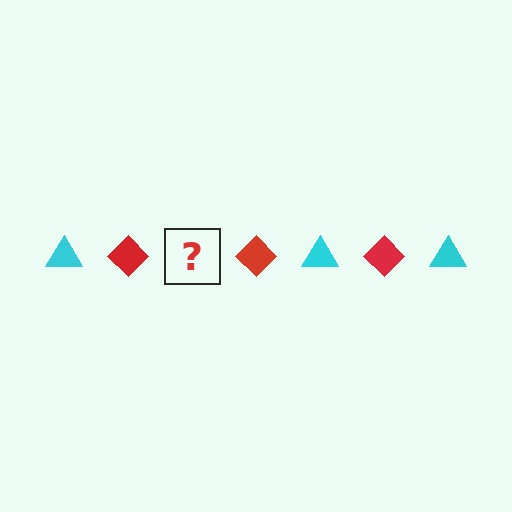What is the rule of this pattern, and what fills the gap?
The rule is that the pattern alternates between cyan triangle and red diamond. The gap should be filled with a cyan triangle.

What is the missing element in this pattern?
The missing element is a cyan triangle.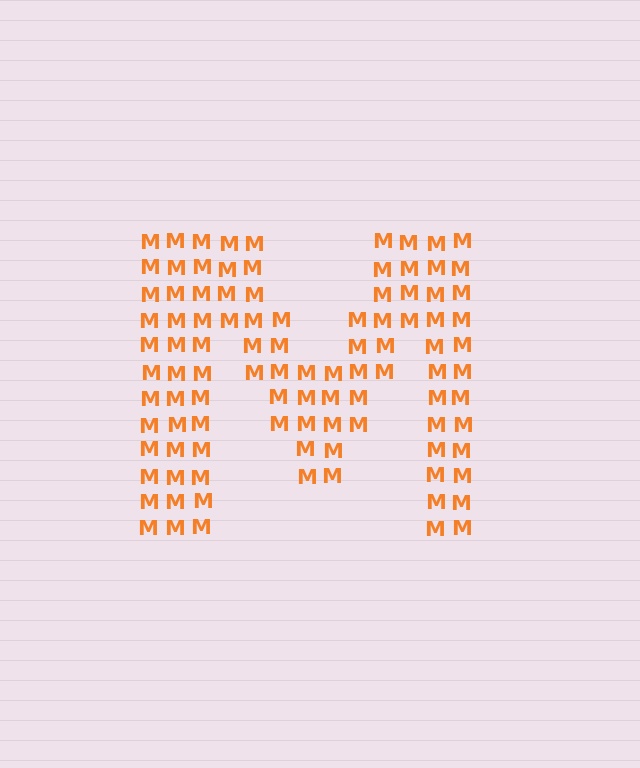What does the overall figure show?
The overall figure shows the letter M.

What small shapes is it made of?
It is made of small letter M's.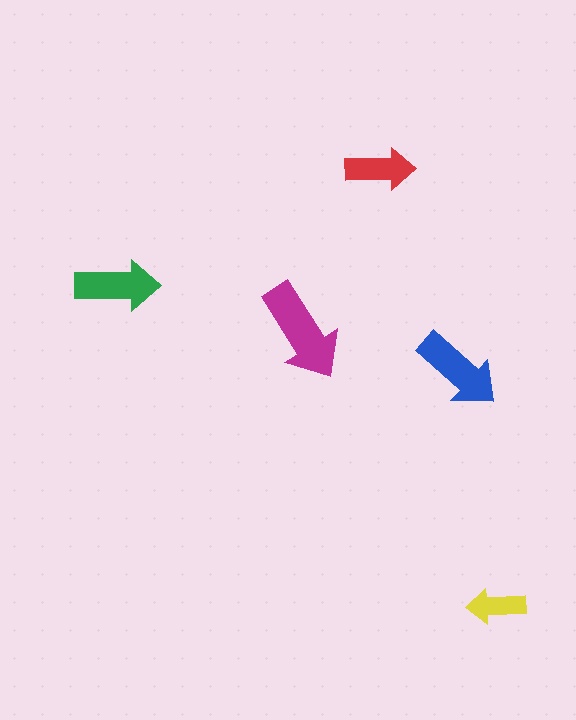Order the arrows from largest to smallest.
the magenta one, the blue one, the green one, the red one, the yellow one.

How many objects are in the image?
There are 5 objects in the image.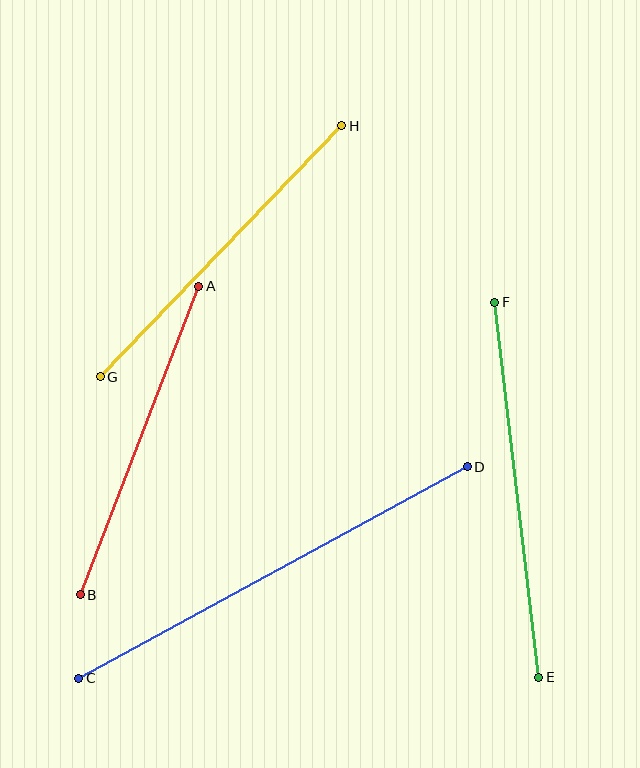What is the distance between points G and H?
The distance is approximately 348 pixels.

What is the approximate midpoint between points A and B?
The midpoint is at approximately (139, 441) pixels.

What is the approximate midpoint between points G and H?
The midpoint is at approximately (221, 251) pixels.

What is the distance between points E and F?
The distance is approximately 378 pixels.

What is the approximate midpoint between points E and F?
The midpoint is at approximately (517, 490) pixels.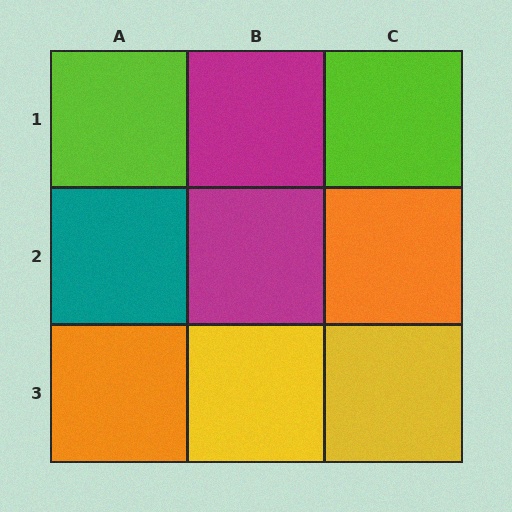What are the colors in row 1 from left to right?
Lime, magenta, lime.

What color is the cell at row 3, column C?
Yellow.